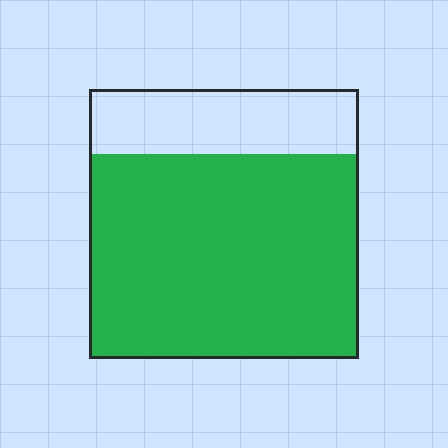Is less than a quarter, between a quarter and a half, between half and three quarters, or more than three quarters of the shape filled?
More than three quarters.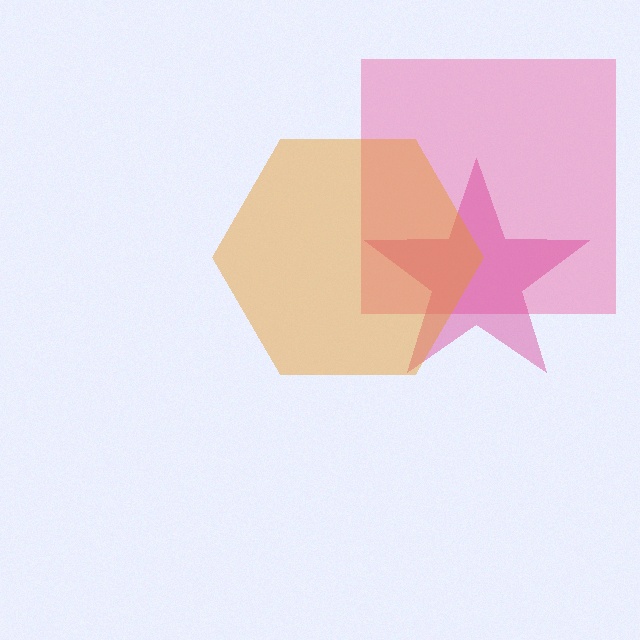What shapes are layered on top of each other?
The layered shapes are: a pink square, a magenta star, an orange hexagon.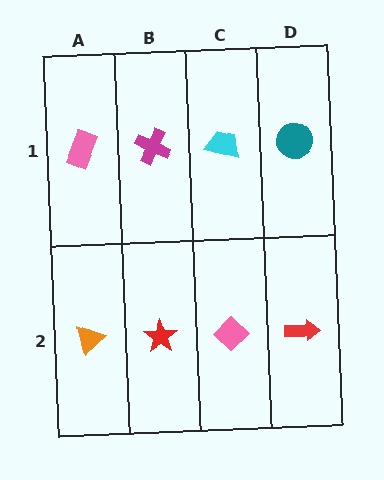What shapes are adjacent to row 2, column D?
A teal circle (row 1, column D), a pink diamond (row 2, column C).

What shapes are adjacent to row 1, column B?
A red star (row 2, column B), a pink rectangle (row 1, column A), a cyan trapezoid (row 1, column C).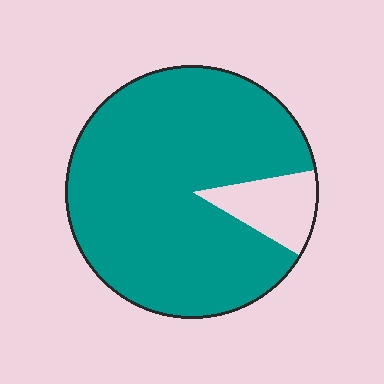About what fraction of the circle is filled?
About seven eighths (7/8).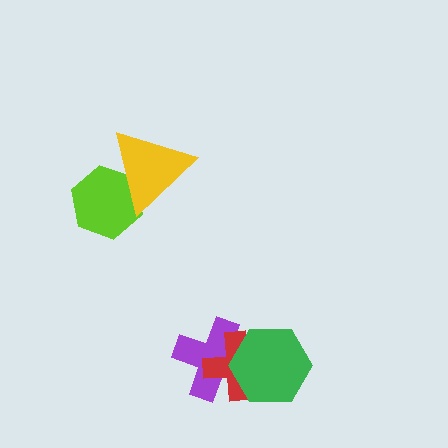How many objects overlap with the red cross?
2 objects overlap with the red cross.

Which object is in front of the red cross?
The green hexagon is in front of the red cross.